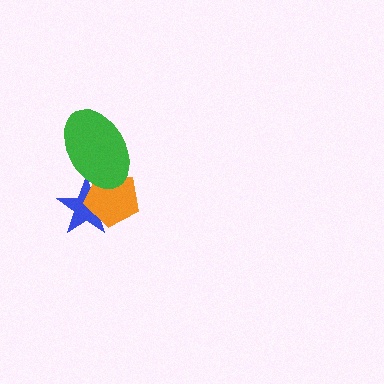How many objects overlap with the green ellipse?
2 objects overlap with the green ellipse.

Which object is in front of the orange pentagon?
The green ellipse is in front of the orange pentagon.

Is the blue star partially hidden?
Yes, it is partially covered by another shape.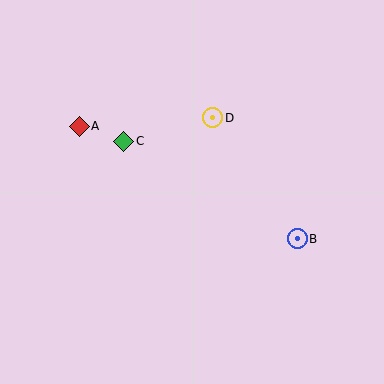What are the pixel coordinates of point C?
Point C is at (124, 141).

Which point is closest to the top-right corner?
Point D is closest to the top-right corner.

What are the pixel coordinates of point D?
Point D is at (213, 118).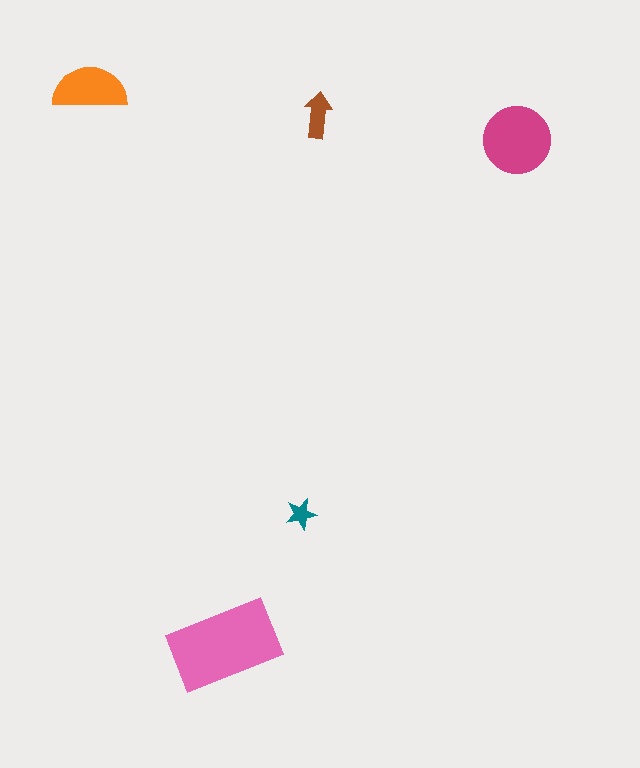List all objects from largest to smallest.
The pink rectangle, the magenta circle, the orange semicircle, the brown arrow, the teal star.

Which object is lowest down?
The pink rectangle is bottommost.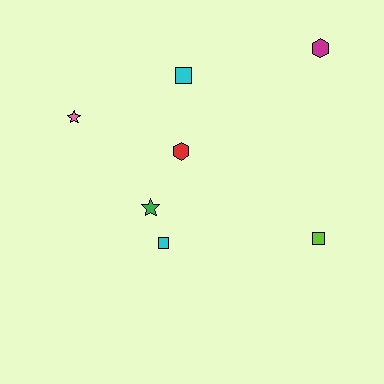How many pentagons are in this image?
There are no pentagons.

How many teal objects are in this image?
There are no teal objects.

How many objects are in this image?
There are 7 objects.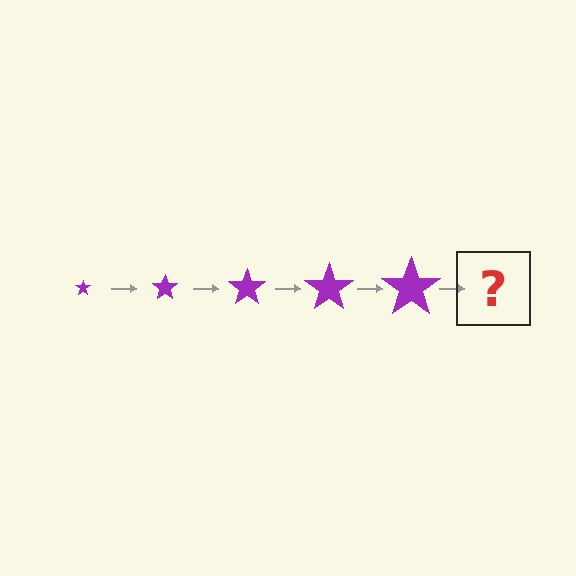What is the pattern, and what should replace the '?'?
The pattern is that the star gets progressively larger each step. The '?' should be a purple star, larger than the previous one.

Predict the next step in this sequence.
The next step is a purple star, larger than the previous one.